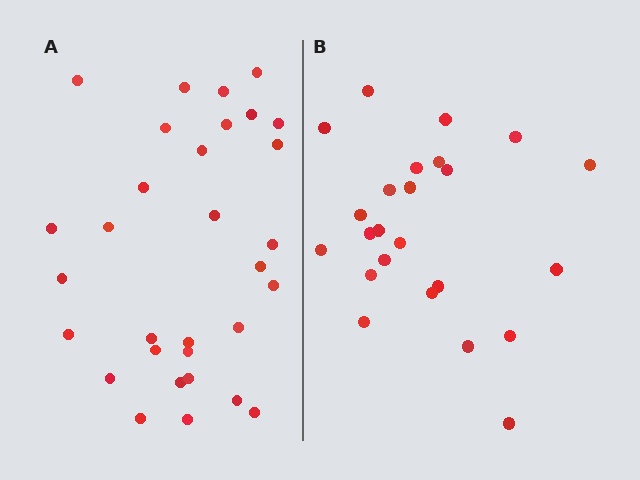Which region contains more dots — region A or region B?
Region A (the left region) has more dots.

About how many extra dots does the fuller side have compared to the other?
Region A has roughly 8 or so more dots than region B.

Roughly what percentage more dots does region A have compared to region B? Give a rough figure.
About 30% more.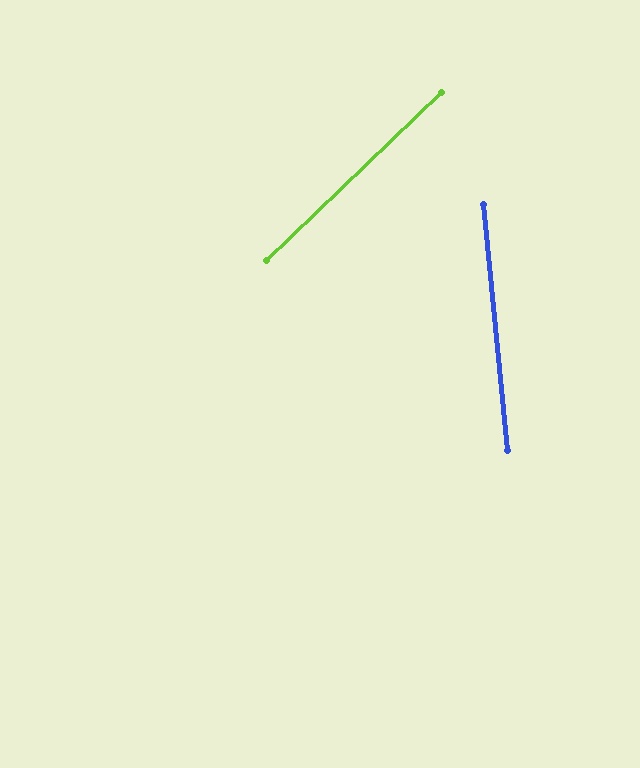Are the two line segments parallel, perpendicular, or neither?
Neither parallel nor perpendicular — they differ by about 52°.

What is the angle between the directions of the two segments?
Approximately 52 degrees.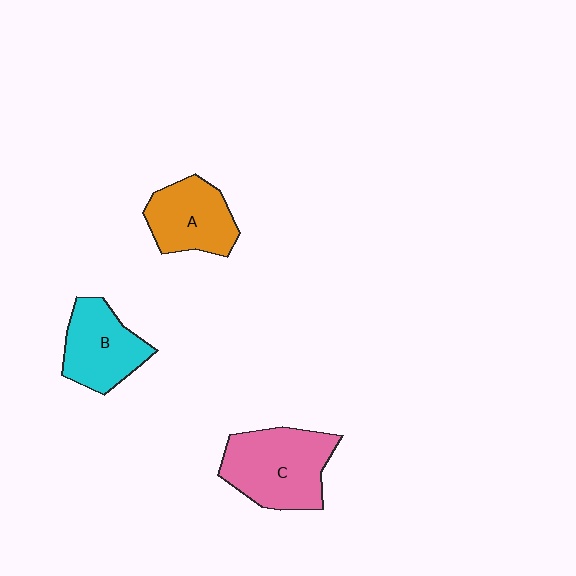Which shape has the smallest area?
Shape A (orange).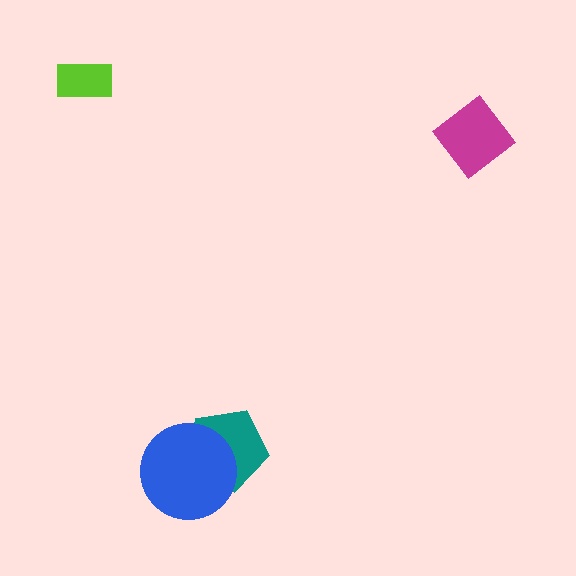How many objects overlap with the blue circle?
1 object overlaps with the blue circle.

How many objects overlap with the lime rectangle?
0 objects overlap with the lime rectangle.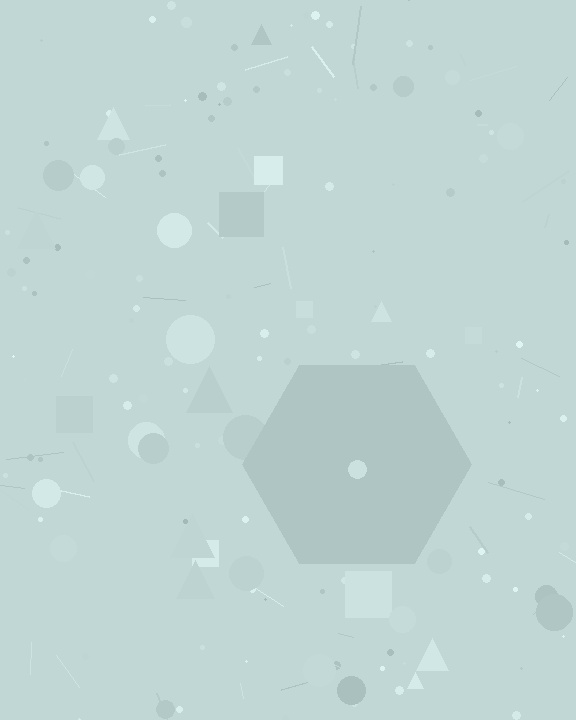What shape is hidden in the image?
A hexagon is hidden in the image.